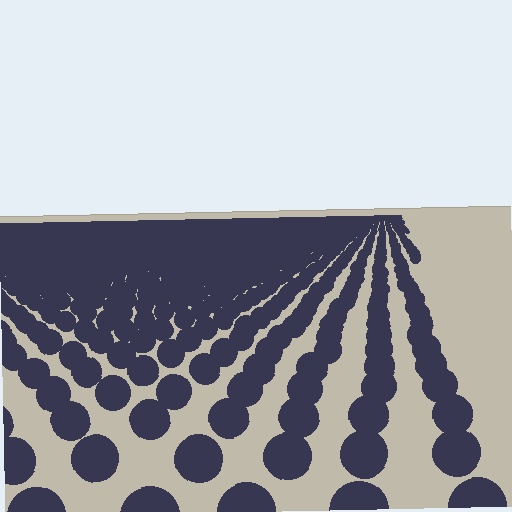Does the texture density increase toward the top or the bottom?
Density increases toward the top.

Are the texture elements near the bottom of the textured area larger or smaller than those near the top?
Larger. Near the bottom, elements are closer to the viewer and appear at a bigger on-screen size.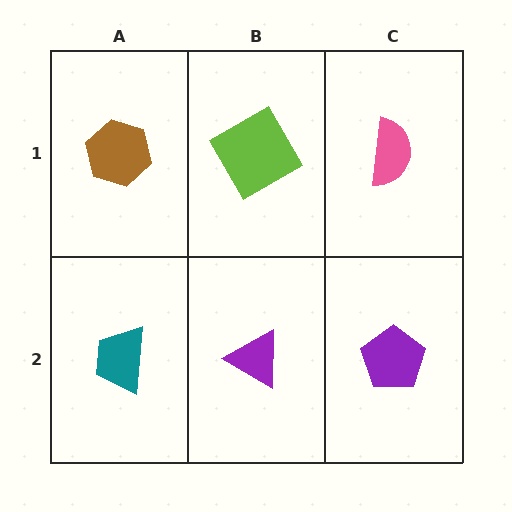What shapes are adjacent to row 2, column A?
A brown hexagon (row 1, column A), a purple triangle (row 2, column B).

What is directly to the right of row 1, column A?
A lime diamond.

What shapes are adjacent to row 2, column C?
A pink semicircle (row 1, column C), a purple triangle (row 2, column B).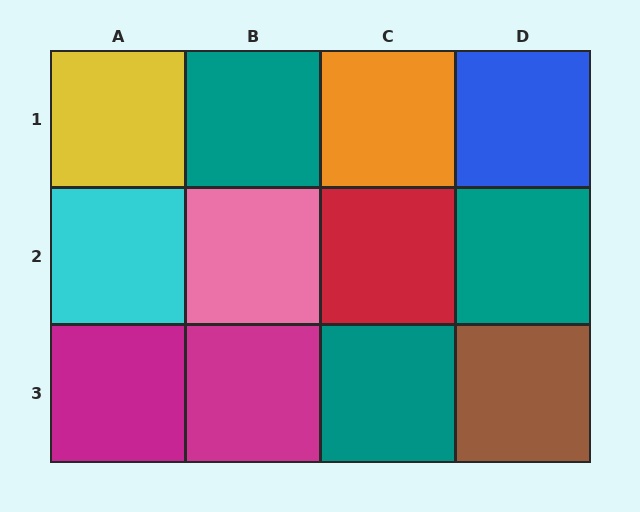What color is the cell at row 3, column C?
Teal.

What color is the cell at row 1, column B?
Teal.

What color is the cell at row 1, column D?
Blue.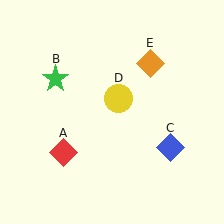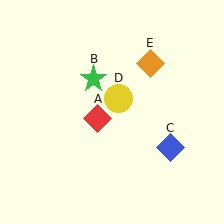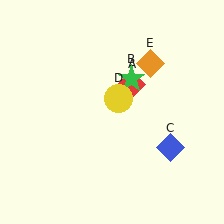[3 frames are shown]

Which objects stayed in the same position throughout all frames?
Blue diamond (object C) and yellow circle (object D) and orange diamond (object E) remained stationary.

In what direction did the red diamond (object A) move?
The red diamond (object A) moved up and to the right.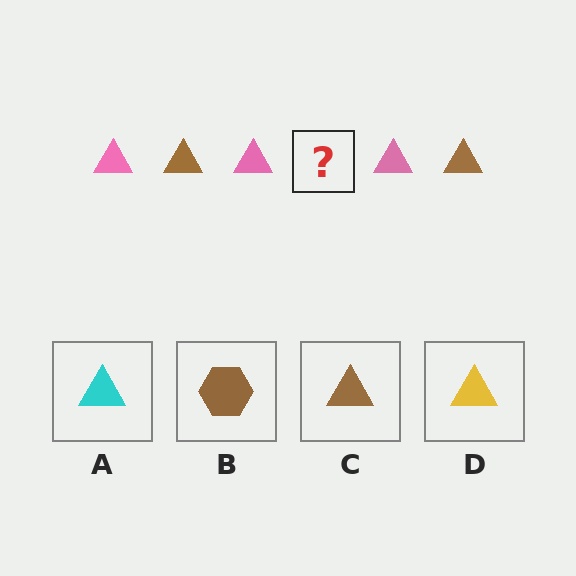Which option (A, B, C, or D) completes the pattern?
C.